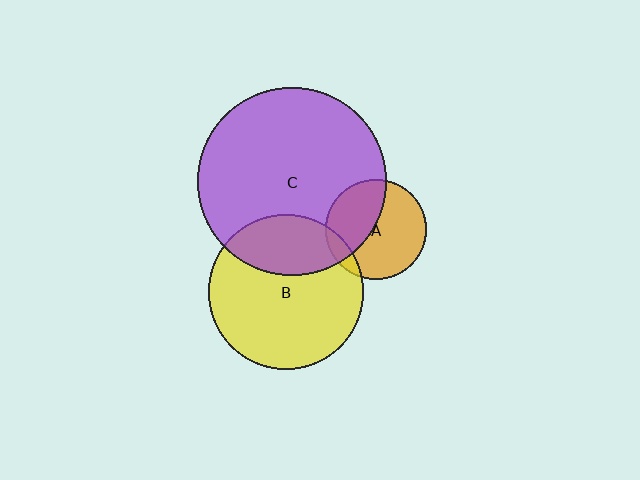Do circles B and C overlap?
Yes.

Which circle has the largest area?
Circle C (purple).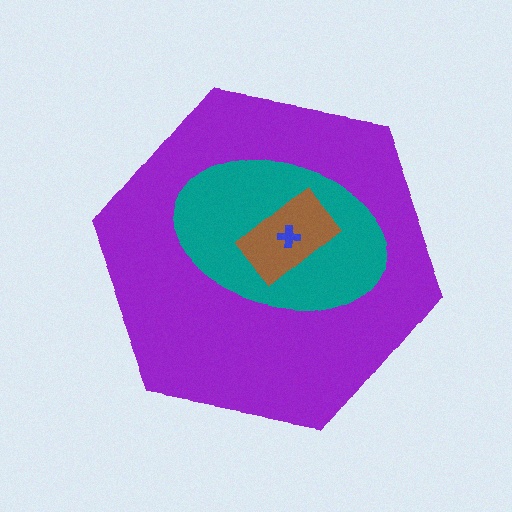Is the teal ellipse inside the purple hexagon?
Yes.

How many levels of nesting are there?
4.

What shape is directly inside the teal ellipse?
The brown rectangle.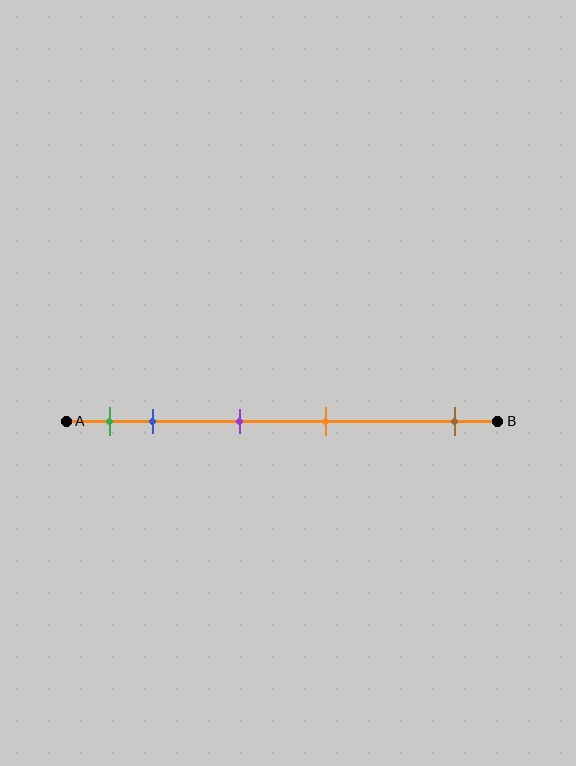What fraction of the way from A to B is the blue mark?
The blue mark is approximately 20% (0.2) of the way from A to B.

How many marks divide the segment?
There are 5 marks dividing the segment.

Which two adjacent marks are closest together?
The green and blue marks are the closest adjacent pair.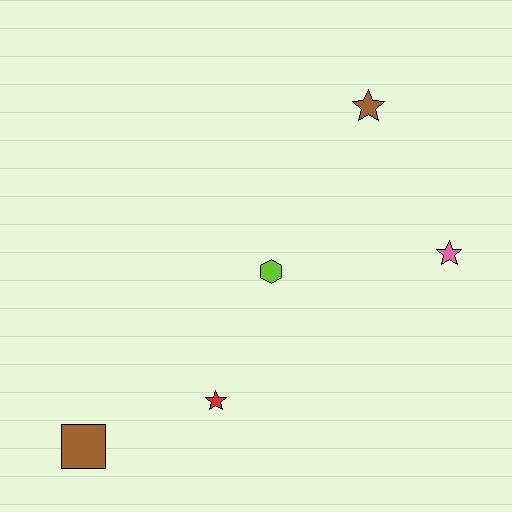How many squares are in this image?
There is 1 square.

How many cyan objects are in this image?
There are no cyan objects.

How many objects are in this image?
There are 5 objects.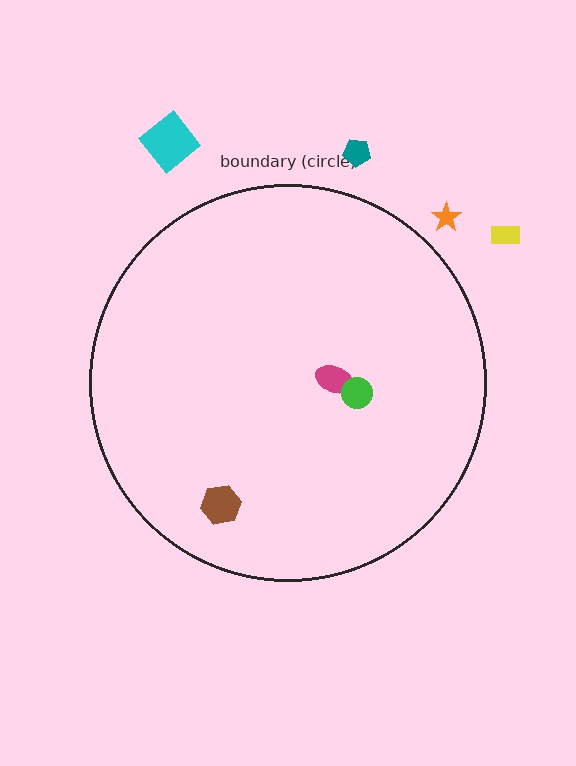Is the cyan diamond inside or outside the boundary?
Outside.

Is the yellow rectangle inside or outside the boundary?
Outside.